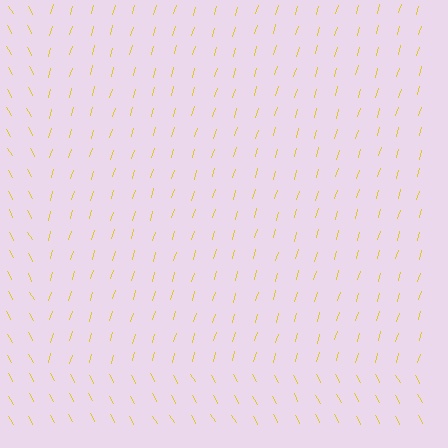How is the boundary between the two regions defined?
The boundary is defined purely by a change in line orientation (approximately 45 degrees difference). All lines are the same color and thickness.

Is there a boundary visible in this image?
Yes, there is a texture boundary formed by a change in line orientation.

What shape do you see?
I see a rectangle.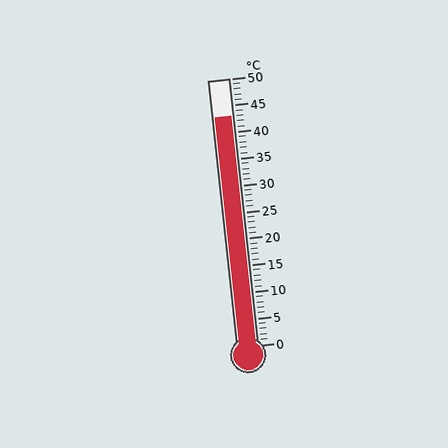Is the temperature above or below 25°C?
The temperature is above 25°C.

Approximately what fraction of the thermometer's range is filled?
The thermometer is filled to approximately 85% of its range.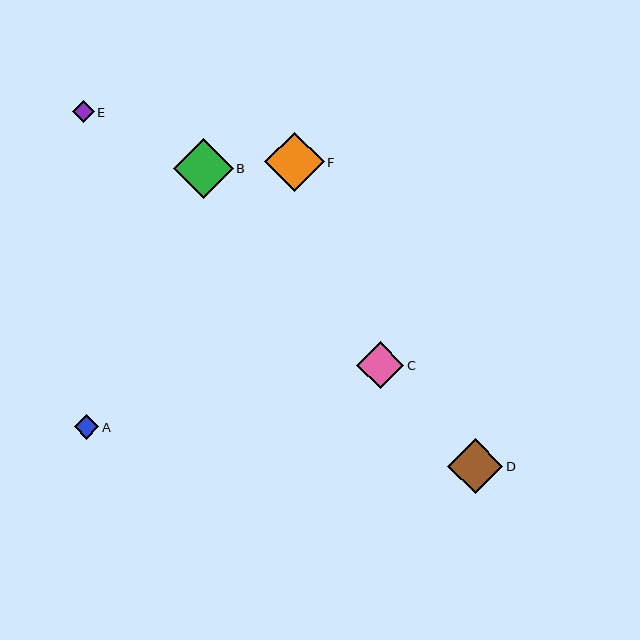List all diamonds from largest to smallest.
From largest to smallest: B, F, D, C, A, E.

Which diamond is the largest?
Diamond B is the largest with a size of approximately 60 pixels.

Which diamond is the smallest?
Diamond E is the smallest with a size of approximately 22 pixels.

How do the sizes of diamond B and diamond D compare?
Diamond B and diamond D are approximately the same size.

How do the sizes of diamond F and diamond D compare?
Diamond F and diamond D are approximately the same size.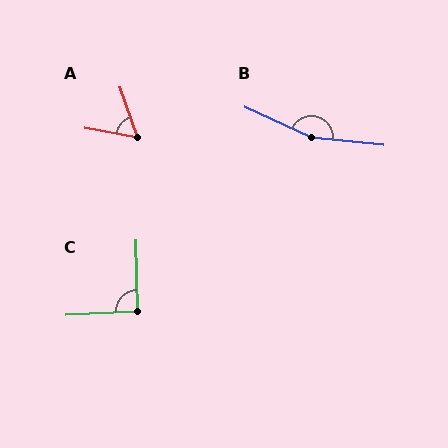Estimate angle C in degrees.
Approximately 92 degrees.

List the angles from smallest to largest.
A (61°), C (92°), B (162°).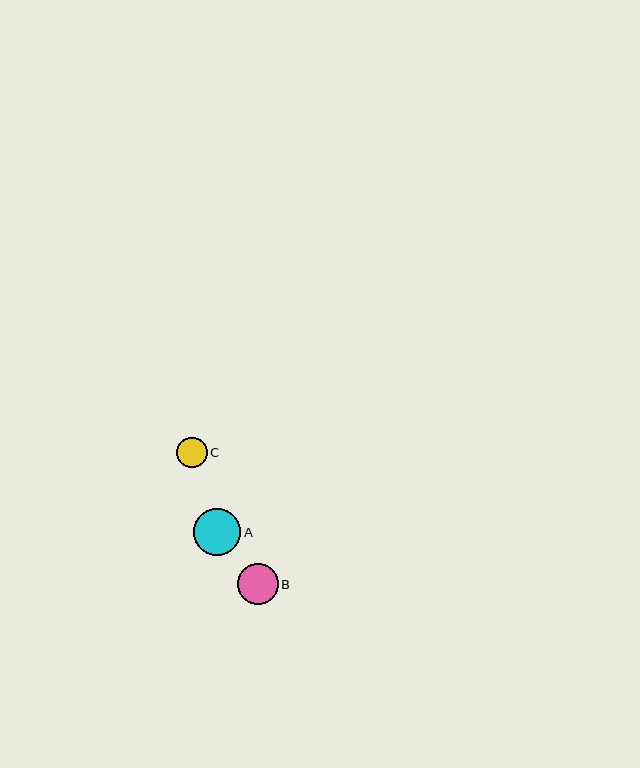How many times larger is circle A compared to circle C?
Circle A is approximately 1.5 times the size of circle C.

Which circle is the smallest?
Circle C is the smallest with a size of approximately 31 pixels.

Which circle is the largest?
Circle A is the largest with a size of approximately 47 pixels.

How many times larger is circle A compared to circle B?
Circle A is approximately 1.1 times the size of circle B.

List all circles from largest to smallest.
From largest to smallest: A, B, C.